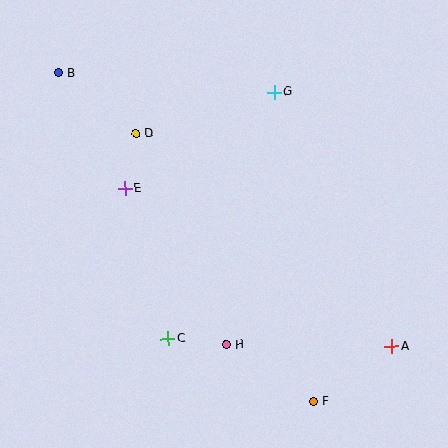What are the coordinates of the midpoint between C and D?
The midpoint between C and D is at (152, 236).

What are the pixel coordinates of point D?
Point D is at (136, 134).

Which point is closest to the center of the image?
Point E at (125, 189) is closest to the center.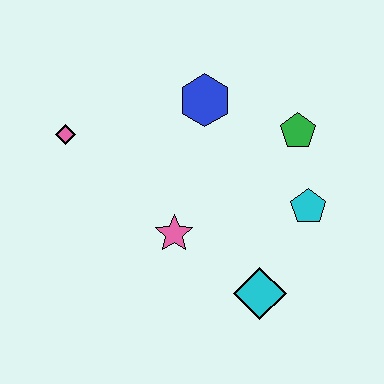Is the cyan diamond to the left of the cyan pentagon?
Yes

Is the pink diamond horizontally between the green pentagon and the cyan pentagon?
No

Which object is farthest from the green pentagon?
The pink diamond is farthest from the green pentagon.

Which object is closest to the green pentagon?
The cyan pentagon is closest to the green pentagon.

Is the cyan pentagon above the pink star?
Yes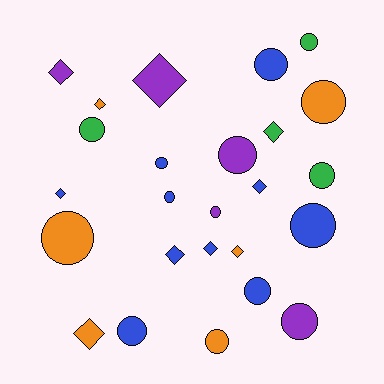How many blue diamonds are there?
There are 4 blue diamonds.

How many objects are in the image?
There are 25 objects.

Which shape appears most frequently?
Circle, with 15 objects.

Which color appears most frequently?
Blue, with 10 objects.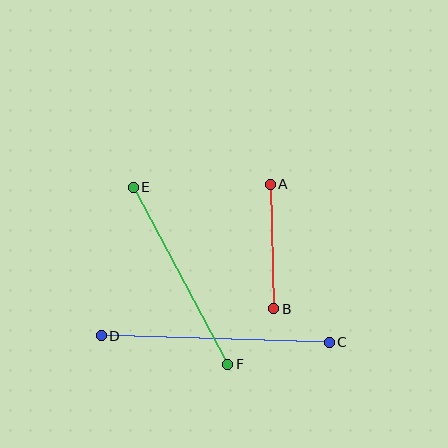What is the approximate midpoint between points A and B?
The midpoint is at approximately (272, 246) pixels.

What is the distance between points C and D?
The distance is approximately 228 pixels.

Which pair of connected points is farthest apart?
Points C and D are farthest apart.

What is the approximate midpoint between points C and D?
The midpoint is at approximately (215, 339) pixels.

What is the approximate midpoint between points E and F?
The midpoint is at approximately (180, 276) pixels.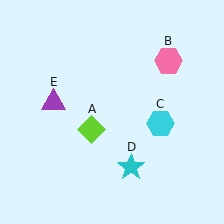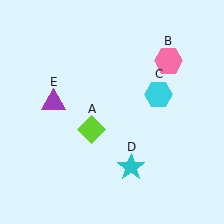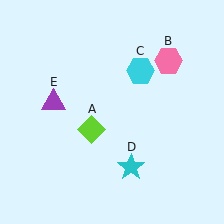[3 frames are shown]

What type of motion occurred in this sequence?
The cyan hexagon (object C) rotated counterclockwise around the center of the scene.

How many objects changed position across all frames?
1 object changed position: cyan hexagon (object C).